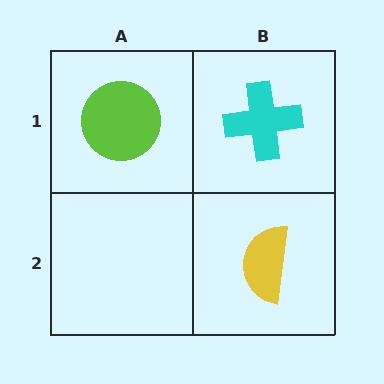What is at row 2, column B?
A yellow semicircle.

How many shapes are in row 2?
1 shape.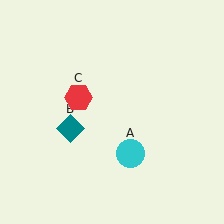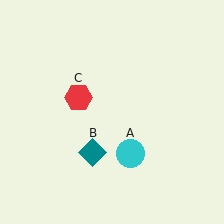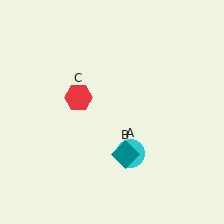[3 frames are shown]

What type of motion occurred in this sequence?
The teal diamond (object B) rotated counterclockwise around the center of the scene.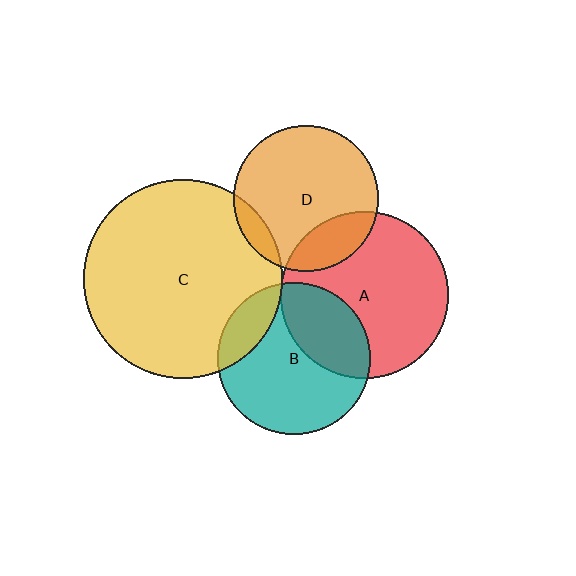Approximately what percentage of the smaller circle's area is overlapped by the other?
Approximately 10%.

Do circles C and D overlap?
Yes.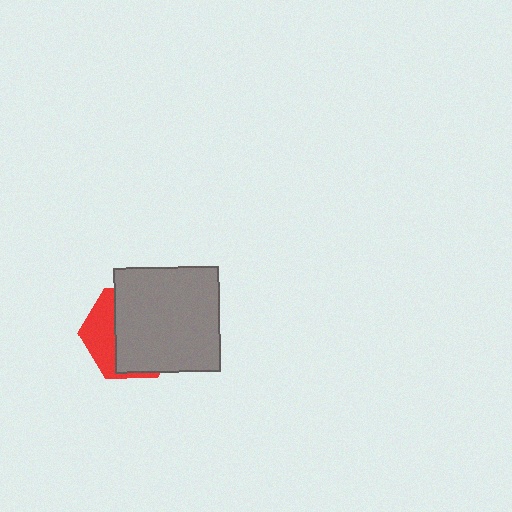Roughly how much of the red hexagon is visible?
A small part of it is visible (roughly 33%).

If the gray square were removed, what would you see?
You would see the complete red hexagon.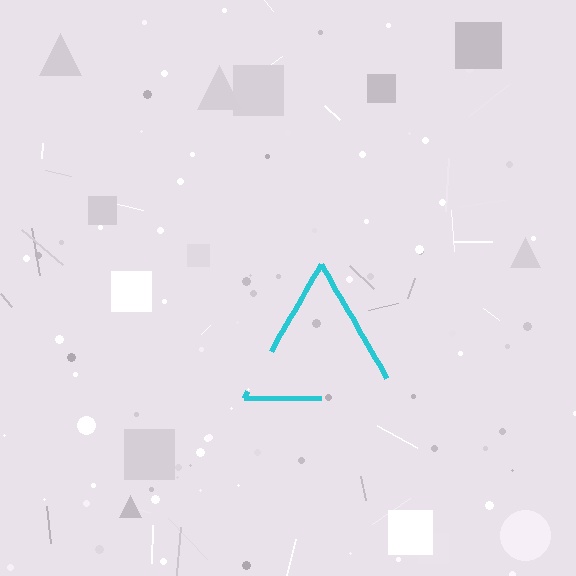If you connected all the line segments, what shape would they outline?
They would outline a triangle.